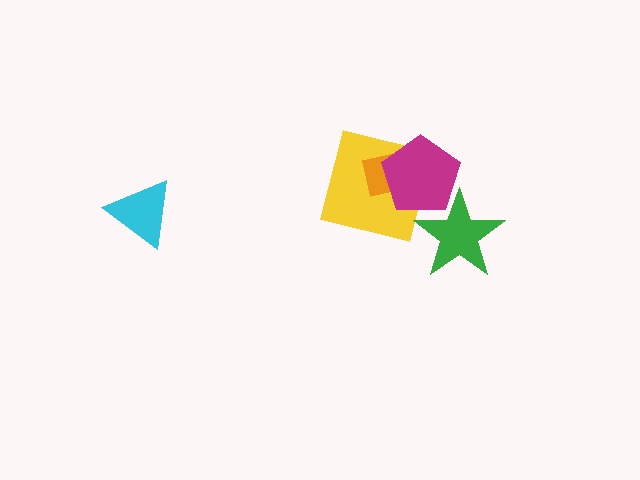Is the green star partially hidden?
No, no other shape covers it.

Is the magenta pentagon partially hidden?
Yes, it is partially covered by another shape.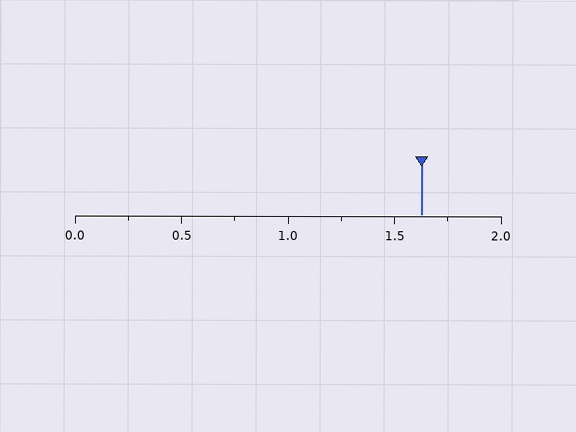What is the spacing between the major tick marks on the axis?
The major ticks are spaced 0.5 apart.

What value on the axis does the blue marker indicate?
The marker indicates approximately 1.62.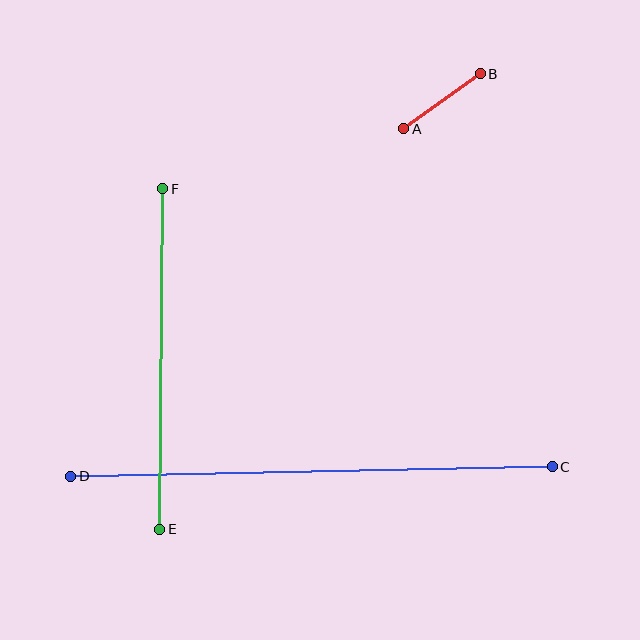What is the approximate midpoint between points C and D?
The midpoint is at approximately (311, 471) pixels.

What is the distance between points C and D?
The distance is approximately 482 pixels.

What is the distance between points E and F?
The distance is approximately 340 pixels.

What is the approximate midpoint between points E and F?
The midpoint is at approximately (161, 359) pixels.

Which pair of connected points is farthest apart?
Points C and D are farthest apart.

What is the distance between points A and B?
The distance is approximately 95 pixels.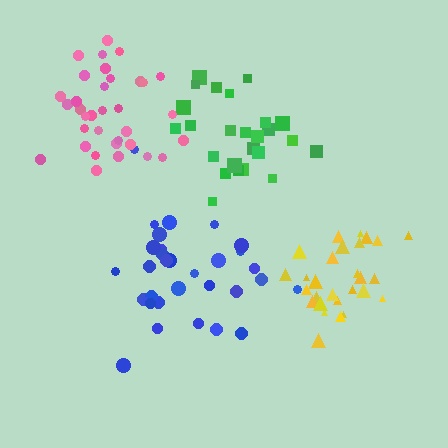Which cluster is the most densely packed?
Pink.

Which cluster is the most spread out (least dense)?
Blue.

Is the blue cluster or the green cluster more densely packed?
Green.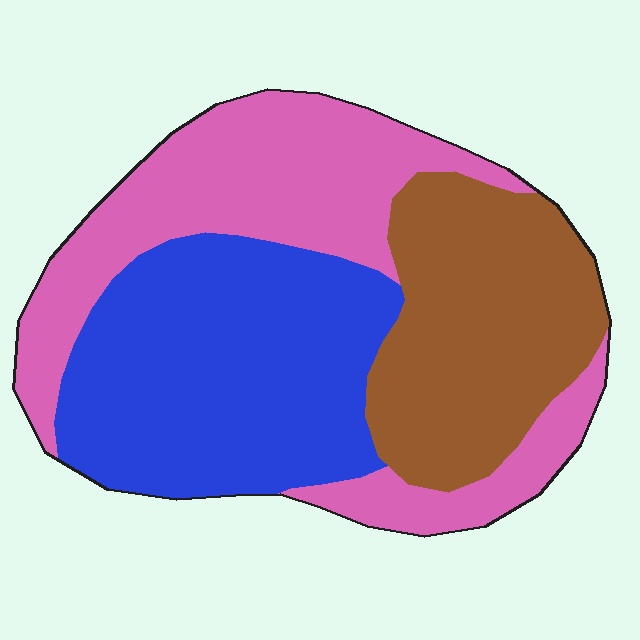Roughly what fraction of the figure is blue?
Blue covers around 35% of the figure.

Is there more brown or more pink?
Pink.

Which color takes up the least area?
Brown, at roughly 30%.